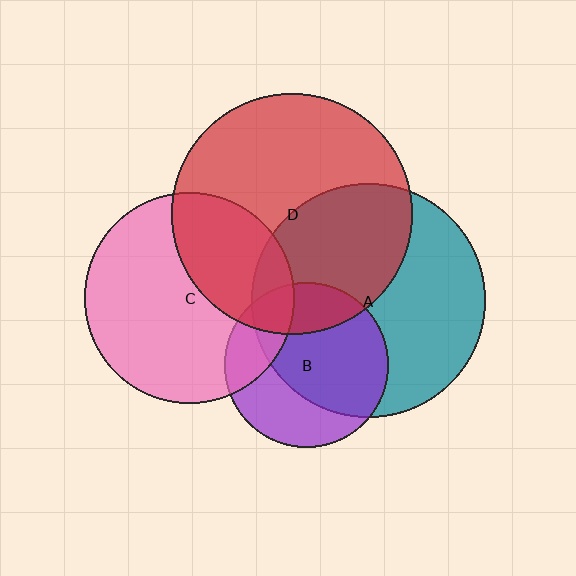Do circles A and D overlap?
Yes.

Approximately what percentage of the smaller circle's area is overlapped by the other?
Approximately 40%.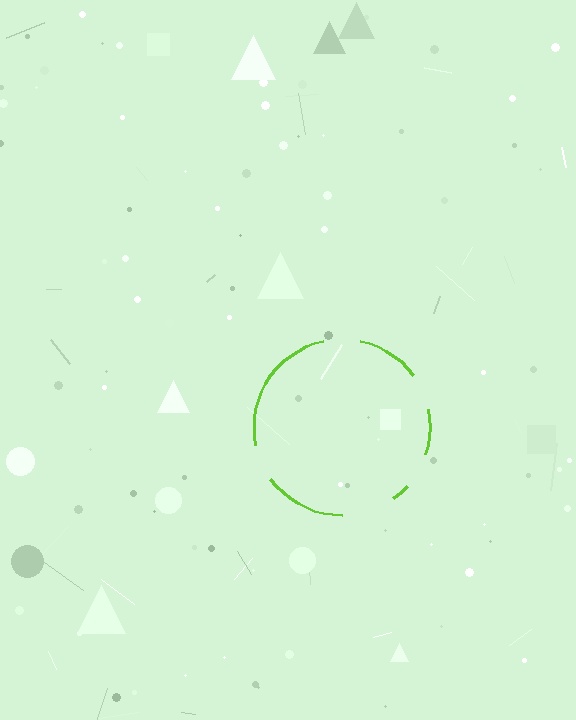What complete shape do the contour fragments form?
The contour fragments form a circle.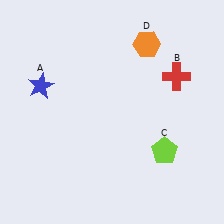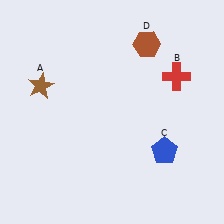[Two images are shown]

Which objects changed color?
A changed from blue to brown. C changed from lime to blue. D changed from orange to brown.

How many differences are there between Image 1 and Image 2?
There are 3 differences between the two images.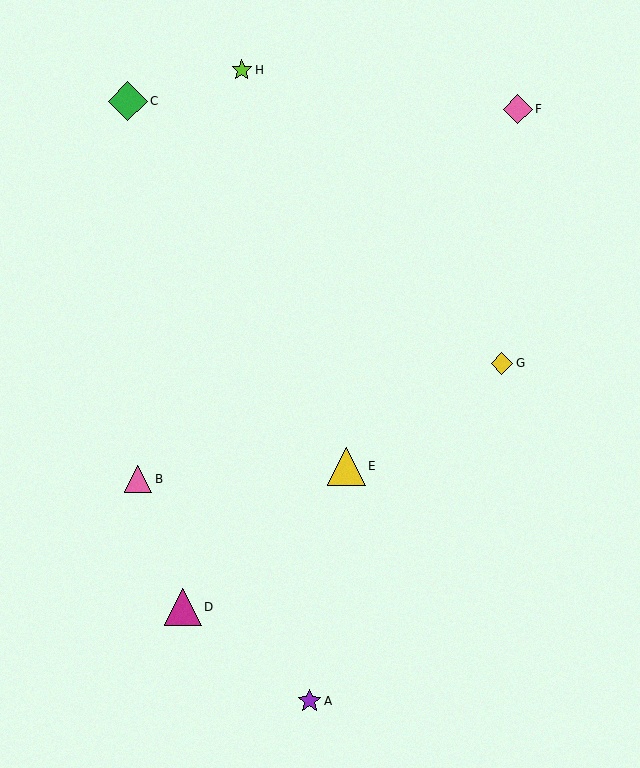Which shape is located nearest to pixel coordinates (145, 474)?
The pink triangle (labeled B) at (138, 479) is nearest to that location.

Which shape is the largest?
The green diamond (labeled C) is the largest.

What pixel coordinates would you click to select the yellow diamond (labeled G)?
Click at (502, 363) to select the yellow diamond G.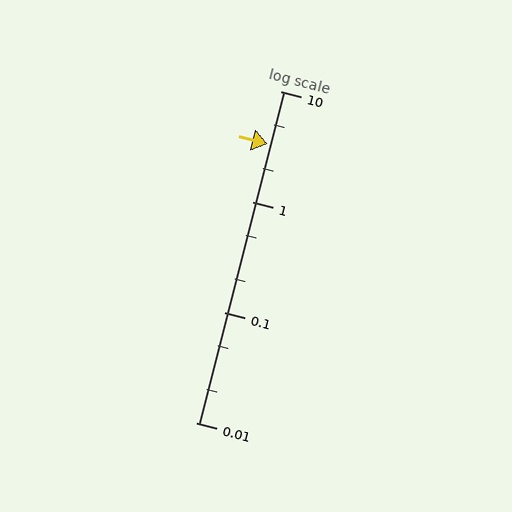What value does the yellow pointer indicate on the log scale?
The pointer indicates approximately 3.3.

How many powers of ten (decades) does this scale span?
The scale spans 3 decades, from 0.01 to 10.